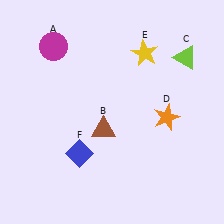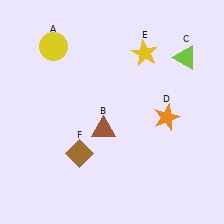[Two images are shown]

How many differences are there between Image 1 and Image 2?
There are 2 differences between the two images.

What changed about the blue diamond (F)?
In Image 1, F is blue. In Image 2, it changed to brown.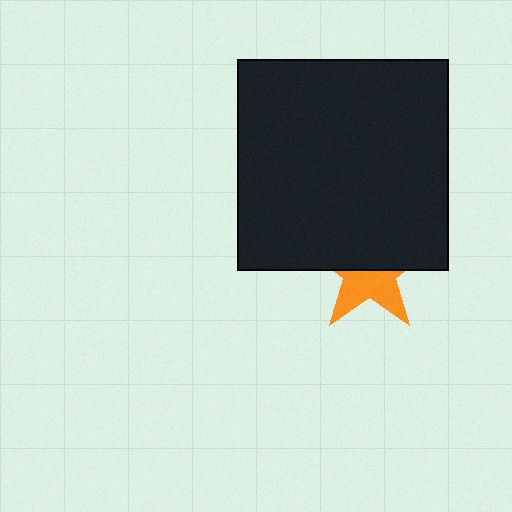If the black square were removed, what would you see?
You would see the complete orange star.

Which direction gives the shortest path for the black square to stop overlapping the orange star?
Moving up gives the shortest separation.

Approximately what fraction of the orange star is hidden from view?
Roughly 56% of the orange star is hidden behind the black square.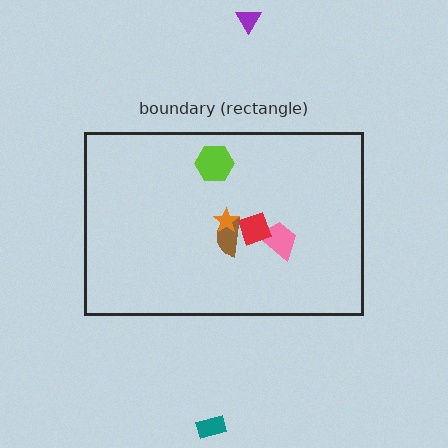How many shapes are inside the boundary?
5 inside, 2 outside.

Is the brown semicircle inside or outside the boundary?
Inside.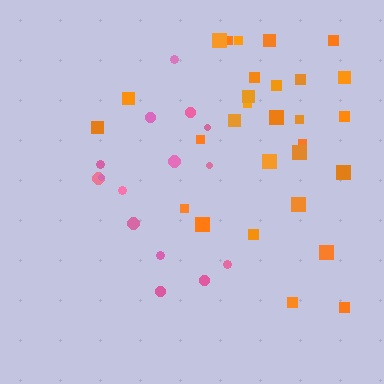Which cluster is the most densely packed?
Orange.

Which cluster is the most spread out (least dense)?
Pink.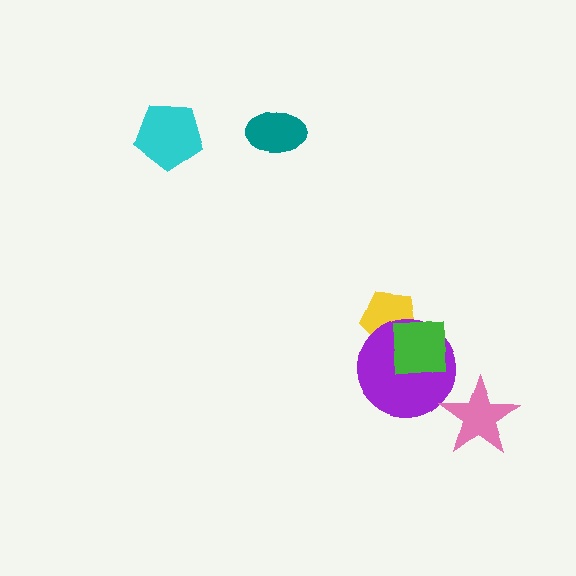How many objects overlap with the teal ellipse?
0 objects overlap with the teal ellipse.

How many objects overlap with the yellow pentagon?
2 objects overlap with the yellow pentagon.